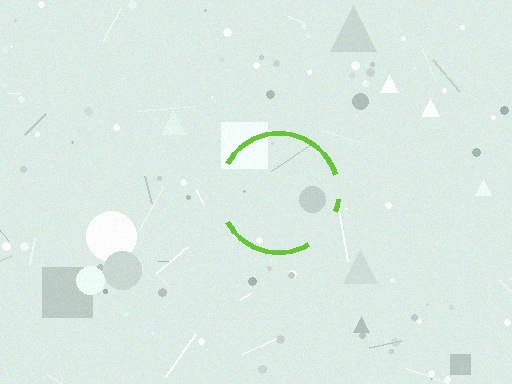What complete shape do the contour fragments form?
The contour fragments form a circle.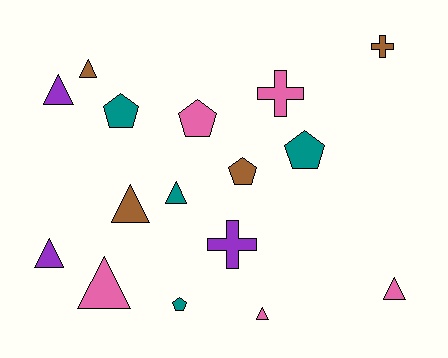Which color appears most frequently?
Pink, with 5 objects.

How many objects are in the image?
There are 16 objects.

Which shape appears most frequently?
Triangle, with 8 objects.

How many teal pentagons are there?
There are 3 teal pentagons.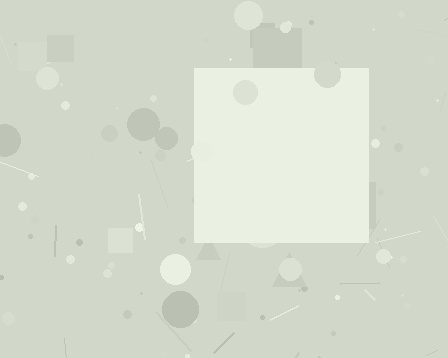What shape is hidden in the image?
A square is hidden in the image.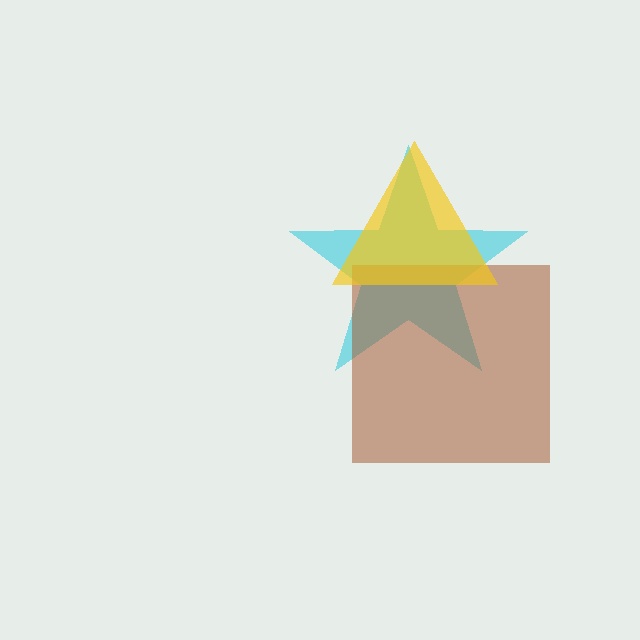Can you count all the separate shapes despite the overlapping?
Yes, there are 3 separate shapes.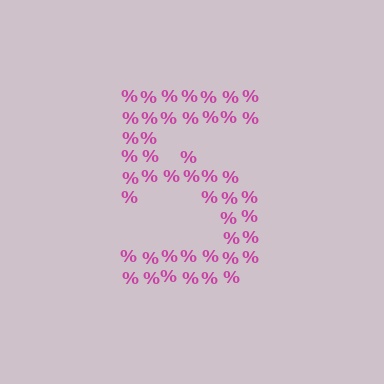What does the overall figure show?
The overall figure shows the digit 5.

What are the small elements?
The small elements are percent signs.